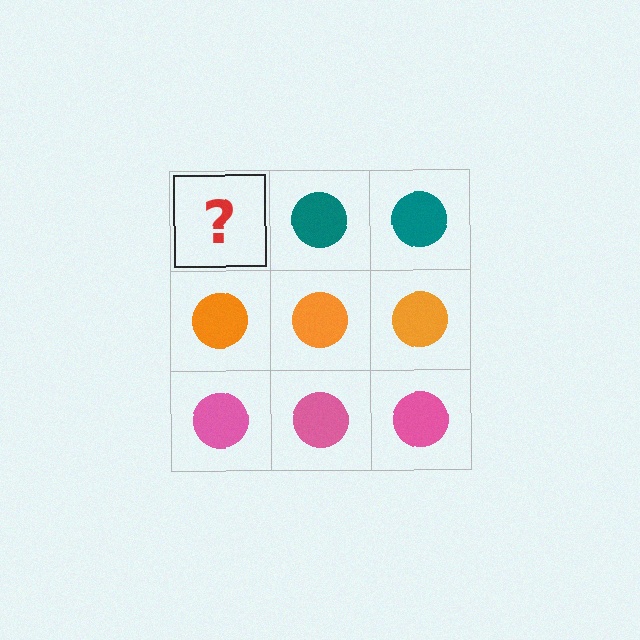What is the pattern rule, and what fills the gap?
The rule is that each row has a consistent color. The gap should be filled with a teal circle.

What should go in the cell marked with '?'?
The missing cell should contain a teal circle.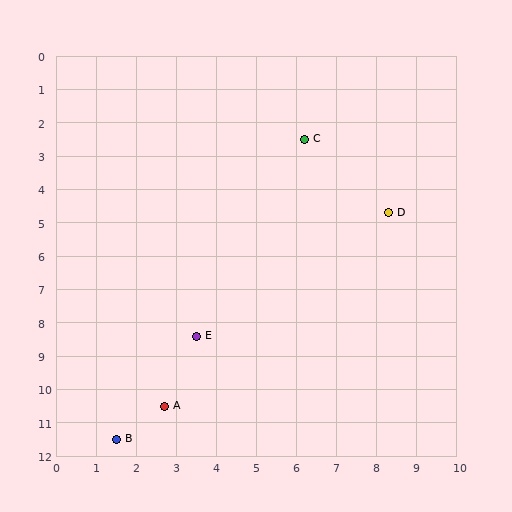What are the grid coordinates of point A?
Point A is at approximately (2.7, 10.5).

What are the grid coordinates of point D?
Point D is at approximately (8.3, 4.7).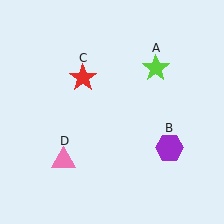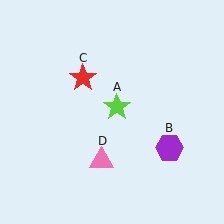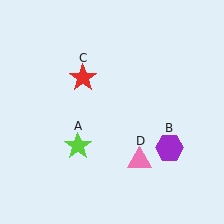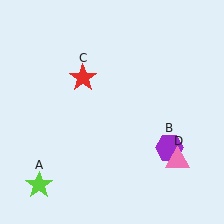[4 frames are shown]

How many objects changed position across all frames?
2 objects changed position: lime star (object A), pink triangle (object D).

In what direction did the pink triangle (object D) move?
The pink triangle (object D) moved right.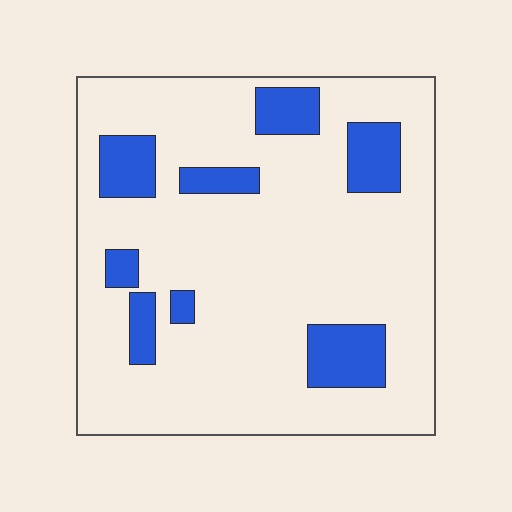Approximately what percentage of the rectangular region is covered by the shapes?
Approximately 15%.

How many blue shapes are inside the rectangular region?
8.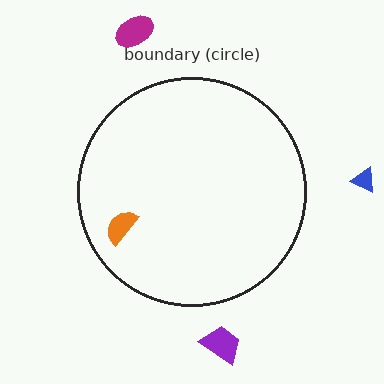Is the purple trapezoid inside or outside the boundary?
Outside.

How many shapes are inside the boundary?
1 inside, 3 outside.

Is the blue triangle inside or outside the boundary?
Outside.